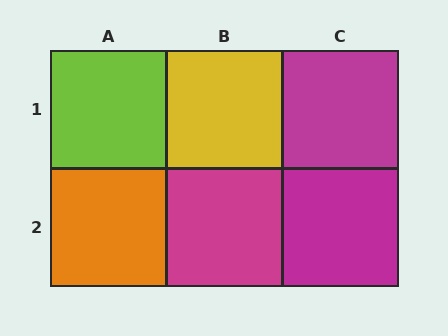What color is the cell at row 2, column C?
Magenta.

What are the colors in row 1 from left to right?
Lime, yellow, magenta.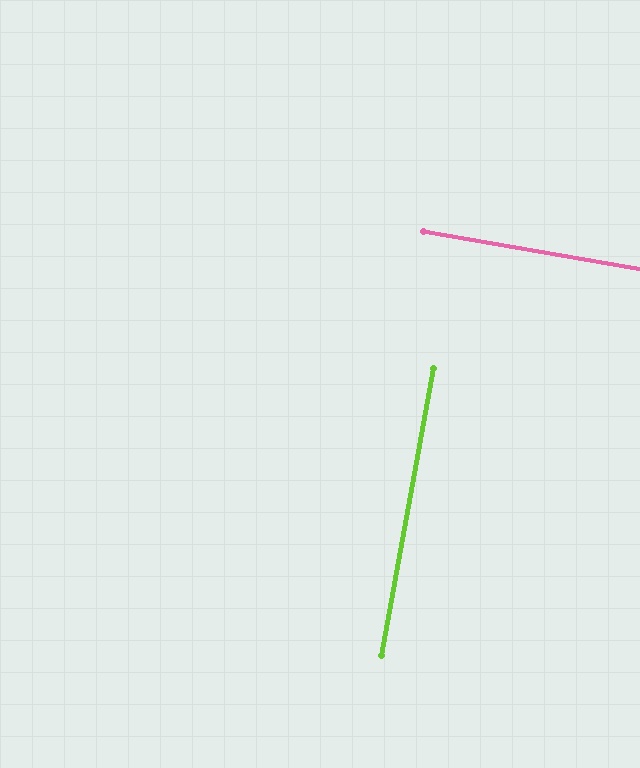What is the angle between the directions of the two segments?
Approximately 90 degrees.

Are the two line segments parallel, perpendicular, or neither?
Perpendicular — they meet at approximately 90°.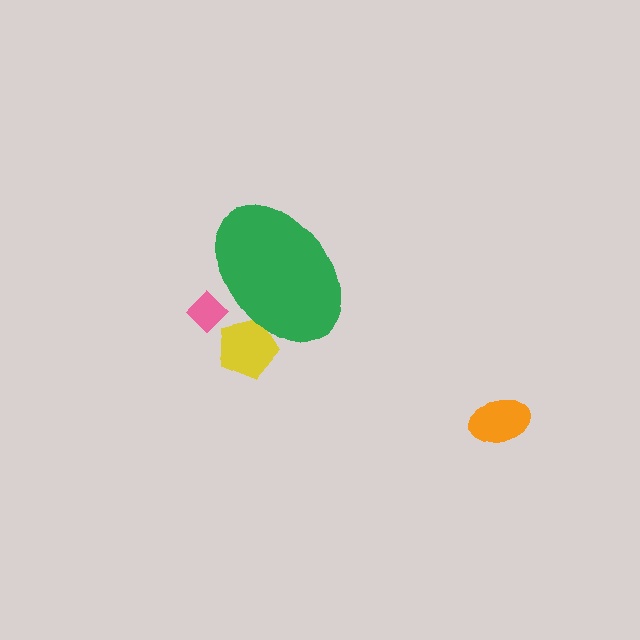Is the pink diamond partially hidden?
Yes, the pink diamond is partially hidden behind the green ellipse.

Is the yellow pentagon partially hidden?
Yes, the yellow pentagon is partially hidden behind the green ellipse.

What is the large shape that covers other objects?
A green ellipse.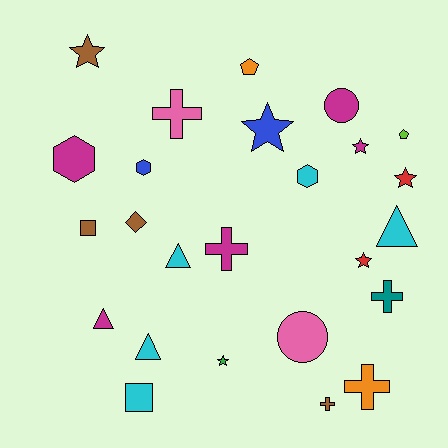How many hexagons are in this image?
There are 3 hexagons.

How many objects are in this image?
There are 25 objects.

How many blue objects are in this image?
There are 2 blue objects.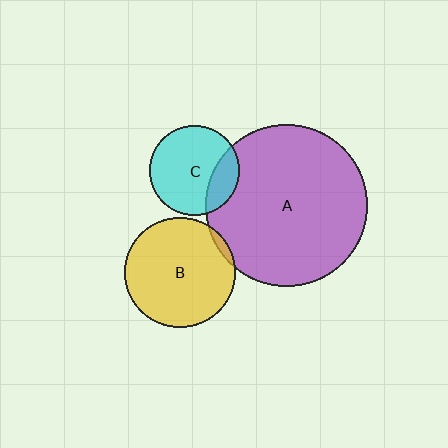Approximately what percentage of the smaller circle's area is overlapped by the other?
Approximately 20%.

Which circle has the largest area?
Circle A (purple).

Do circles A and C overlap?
Yes.